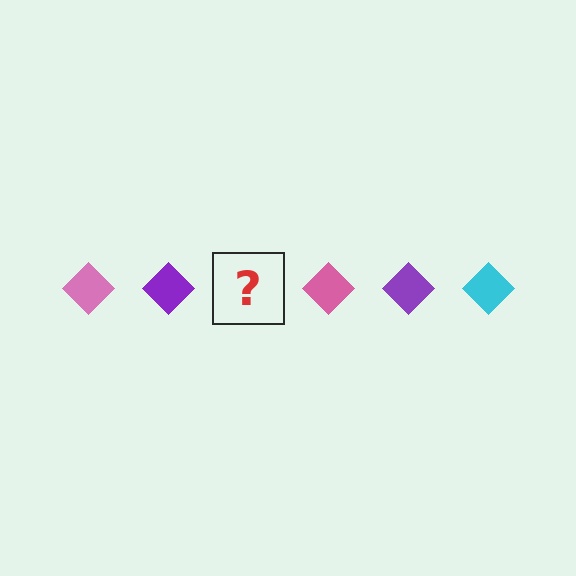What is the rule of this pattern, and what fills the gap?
The rule is that the pattern cycles through pink, purple, cyan diamonds. The gap should be filled with a cyan diamond.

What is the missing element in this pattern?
The missing element is a cyan diamond.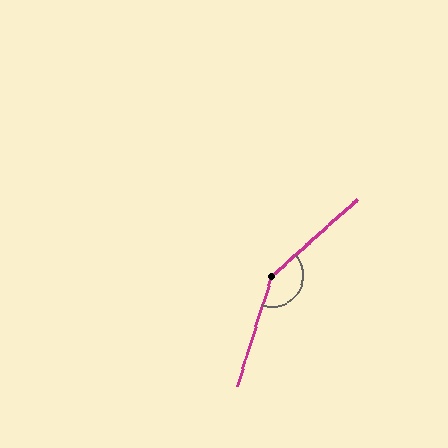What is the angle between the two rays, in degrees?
Approximately 149 degrees.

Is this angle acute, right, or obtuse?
It is obtuse.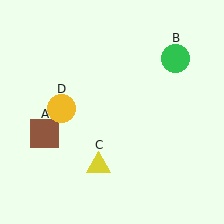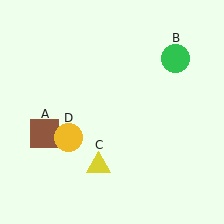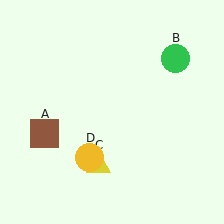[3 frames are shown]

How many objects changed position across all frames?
1 object changed position: yellow circle (object D).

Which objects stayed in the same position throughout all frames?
Brown square (object A) and green circle (object B) and yellow triangle (object C) remained stationary.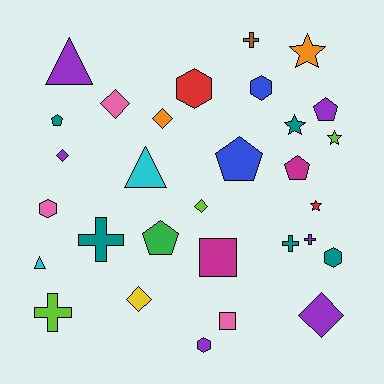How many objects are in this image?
There are 30 objects.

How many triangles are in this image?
There are 3 triangles.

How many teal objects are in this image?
There are 5 teal objects.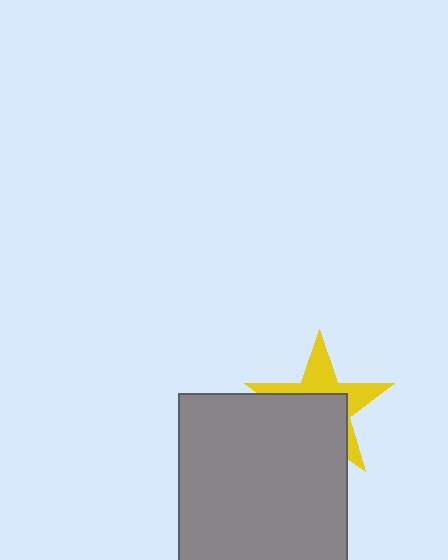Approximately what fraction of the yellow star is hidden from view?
Roughly 55% of the yellow star is hidden behind the gray square.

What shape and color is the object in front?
The object in front is a gray square.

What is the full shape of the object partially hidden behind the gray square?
The partially hidden object is a yellow star.